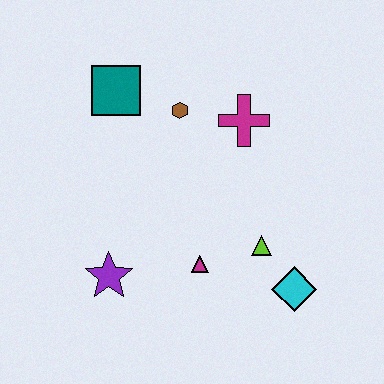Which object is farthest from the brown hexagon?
The cyan diamond is farthest from the brown hexagon.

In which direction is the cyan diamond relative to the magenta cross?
The cyan diamond is below the magenta cross.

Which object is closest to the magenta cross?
The brown hexagon is closest to the magenta cross.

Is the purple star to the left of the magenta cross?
Yes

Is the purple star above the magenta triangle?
No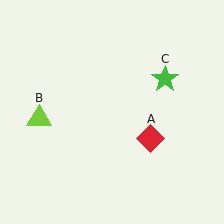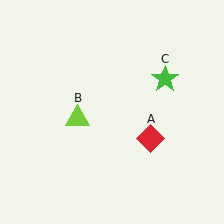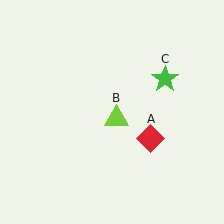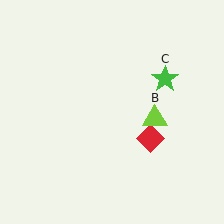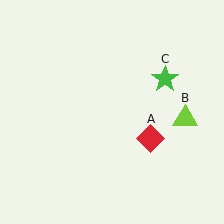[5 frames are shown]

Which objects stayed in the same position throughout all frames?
Red diamond (object A) and green star (object C) remained stationary.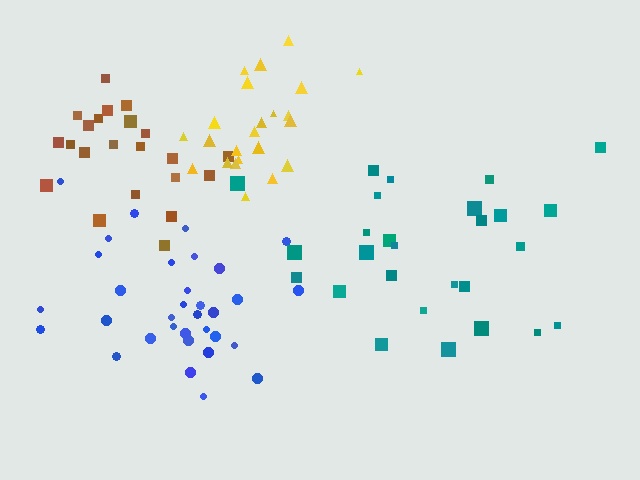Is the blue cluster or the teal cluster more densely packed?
Blue.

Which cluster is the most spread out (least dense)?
Teal.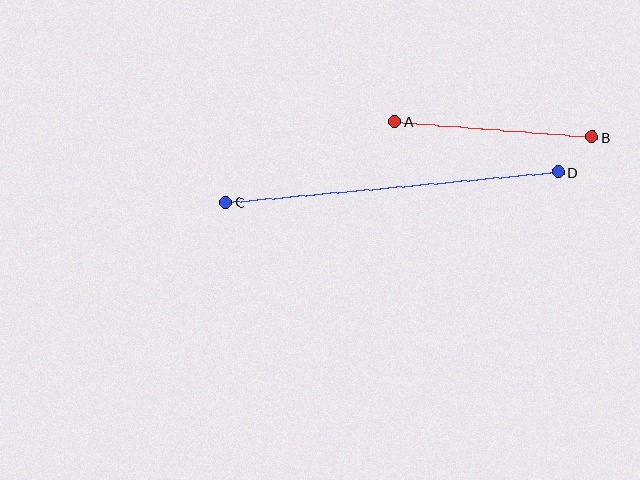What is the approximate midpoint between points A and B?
The midpoint is at approximately (493, 129) pixels.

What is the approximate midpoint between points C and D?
The midpoint is at approximately (392, 187) pixels.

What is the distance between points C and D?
The distance is approximately 334 pixels.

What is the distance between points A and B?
The distance is approximately 198 pixels.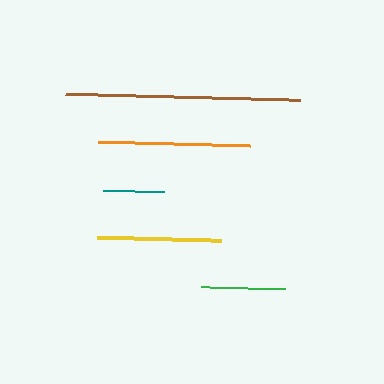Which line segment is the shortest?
The teal line is the shortest at approximately 60 pixels.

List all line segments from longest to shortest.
From longest to shortest: brown, orange, yellow, green, teal.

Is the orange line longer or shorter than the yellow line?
The orange line is longer than the yellow line.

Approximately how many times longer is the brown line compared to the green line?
The brown line is approximately 2.8 times the length of the green line.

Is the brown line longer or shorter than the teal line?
The brown line is longer than the teal line.